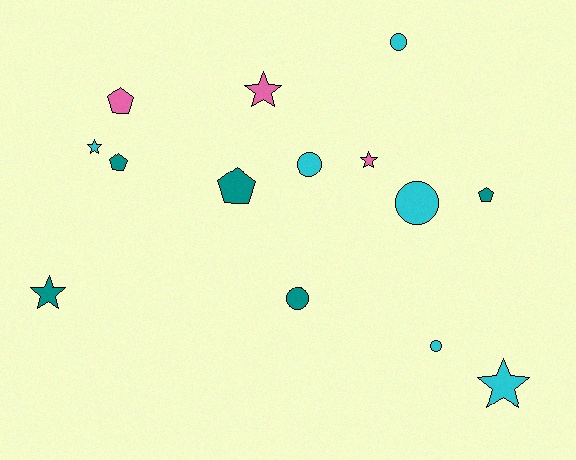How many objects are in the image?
There are 14 objects.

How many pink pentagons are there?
There is 1 pink pentagon.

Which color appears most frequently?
Cyan, with 6 objects.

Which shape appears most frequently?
Star, with 5 objects.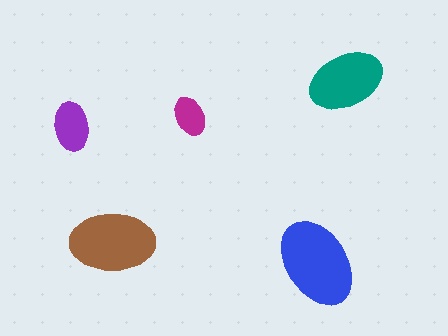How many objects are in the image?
There are 5 objects in the image.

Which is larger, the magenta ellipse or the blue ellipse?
The blue one.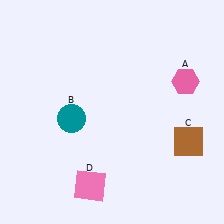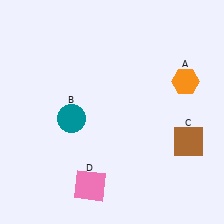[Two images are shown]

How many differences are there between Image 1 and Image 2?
There is 1 difference between the two images.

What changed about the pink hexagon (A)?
In Image 1, A is pink. In Image 2, it changed to orange.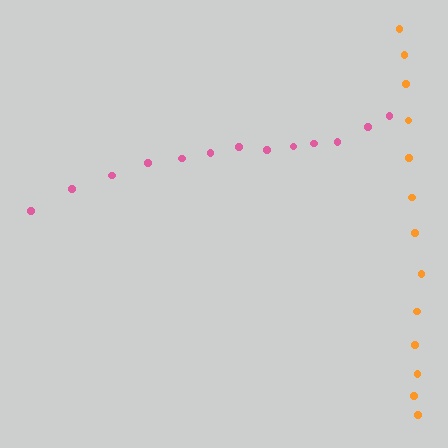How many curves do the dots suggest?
There are 2 distinct paths.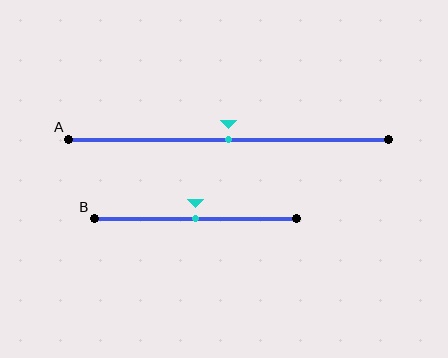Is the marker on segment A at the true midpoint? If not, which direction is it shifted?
Yes, the marker on segment A is at the true midpoint.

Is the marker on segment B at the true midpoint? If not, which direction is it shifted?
Yes, the marker on segment B is at the true midpoint.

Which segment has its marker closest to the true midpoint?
Segment A has its marker closest to the true midpoint.